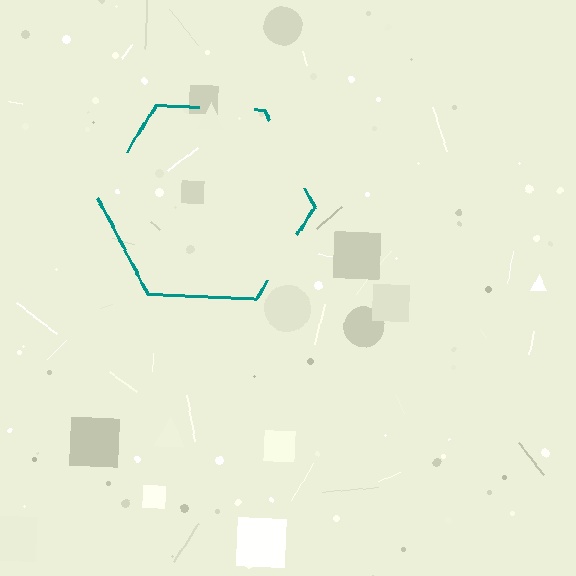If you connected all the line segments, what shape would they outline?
They would outline a hexagon.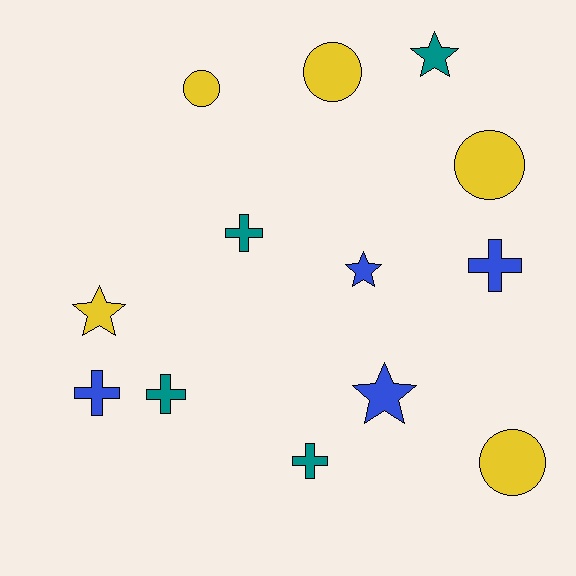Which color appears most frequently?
Yellow, with 5 objects.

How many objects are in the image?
There are 13 objects.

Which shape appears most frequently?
Cross, with 5 objects.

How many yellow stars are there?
There is 1 yellow star.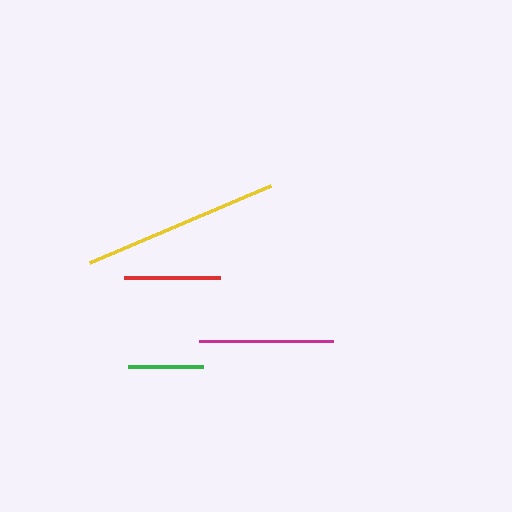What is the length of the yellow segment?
The yellow segment is approximately 197 pixels long.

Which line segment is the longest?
The yellow line is the longest at approximately 197 pixels.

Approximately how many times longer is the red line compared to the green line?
The red line is approximately 1.3 times the length of the green line.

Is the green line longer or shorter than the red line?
The red line is longer than the green line.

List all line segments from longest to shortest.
From longest to shortest: yellow, magenta, red, green.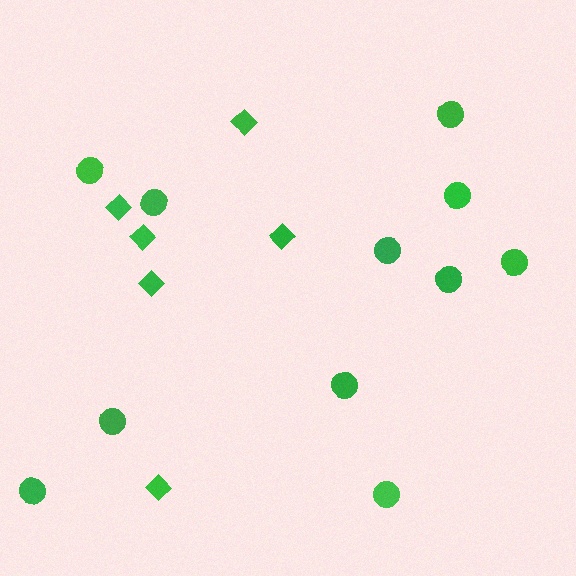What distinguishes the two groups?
There are 2 groups: one group of diamonds (6) and one group of circles (11).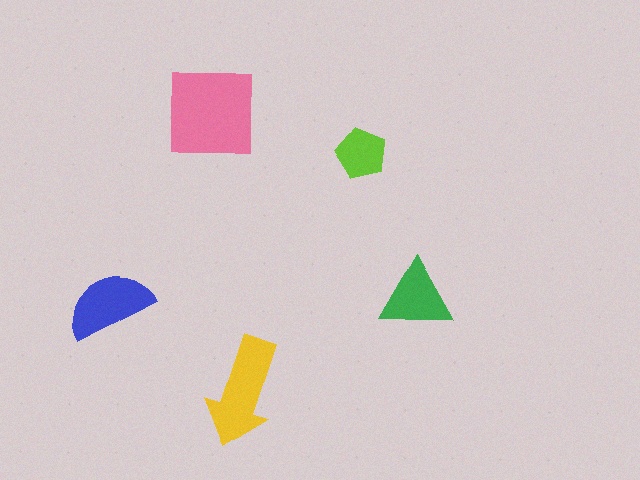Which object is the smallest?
The lime pentagon.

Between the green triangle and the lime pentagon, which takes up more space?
The green triangle.